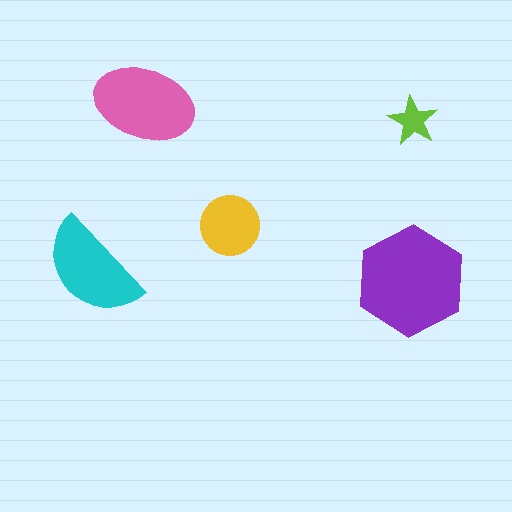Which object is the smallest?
The lime star.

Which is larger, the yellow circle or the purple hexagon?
The purple hexagon.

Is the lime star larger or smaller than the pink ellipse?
Smaller.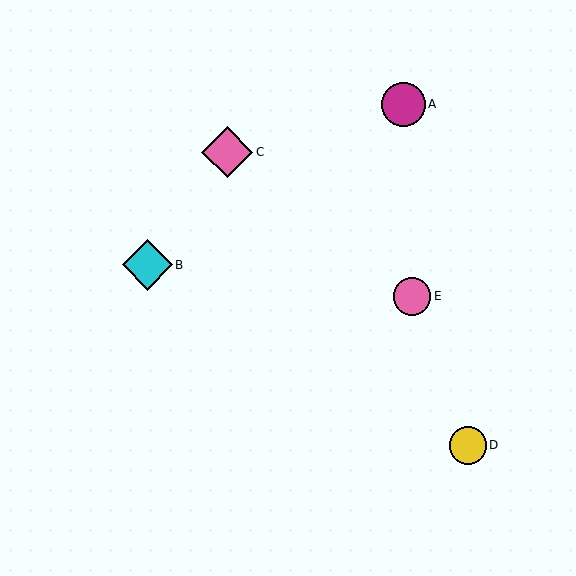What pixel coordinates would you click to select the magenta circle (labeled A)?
Click at (403, 104) to select the magenta circle A.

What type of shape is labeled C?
Shape C is a pink diamond.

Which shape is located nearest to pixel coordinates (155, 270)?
The cyan diamond (labeled B) at (147, 265) is nearest to that location.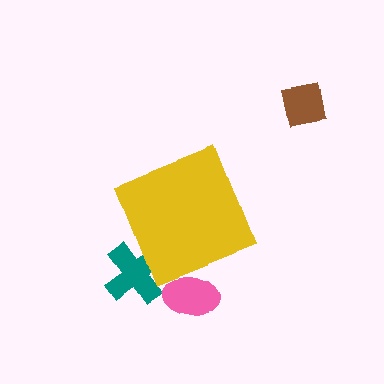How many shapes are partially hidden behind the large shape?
2 shapes are partially hidden.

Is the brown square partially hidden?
No, the brown square is fully visible.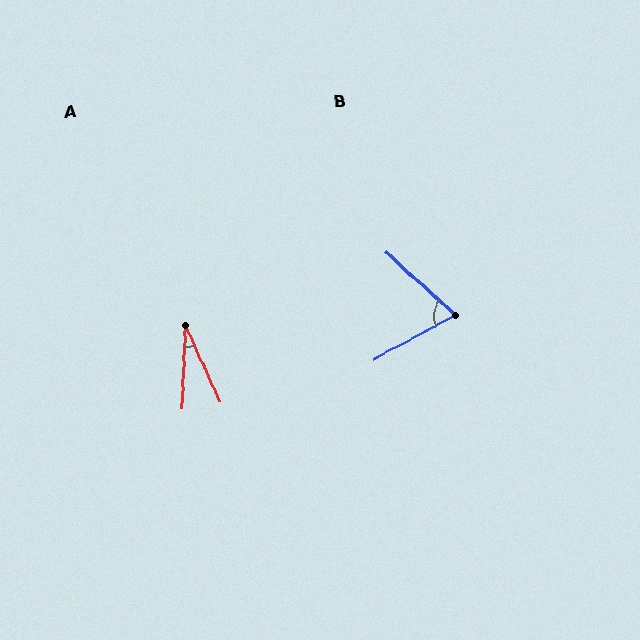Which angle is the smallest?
A, at approximately 27 degrees.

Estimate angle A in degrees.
Approximately 27 degrees.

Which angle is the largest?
B, at approximately 71 degrees.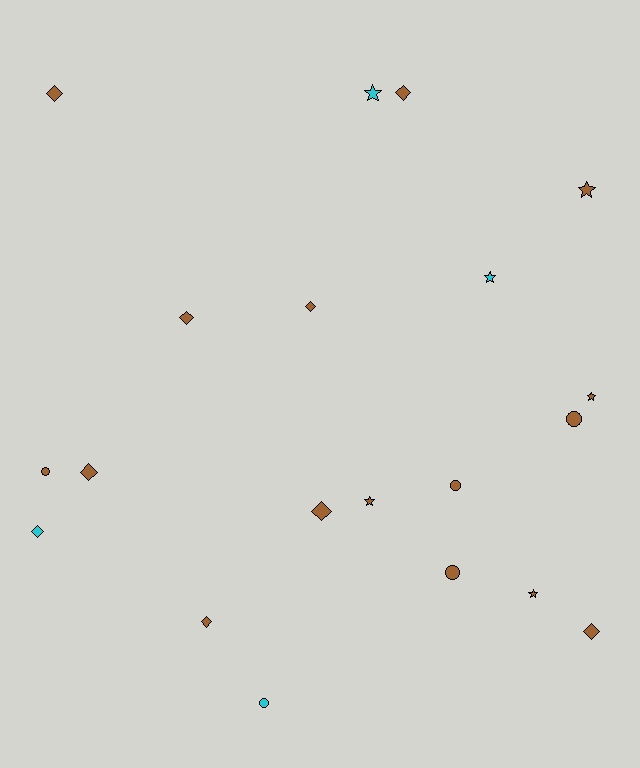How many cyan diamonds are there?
There is 1 cyan diamond.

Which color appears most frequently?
Brown, with 16 objects.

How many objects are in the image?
There are 20 objects.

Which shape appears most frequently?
Diamond, with 9 objects.